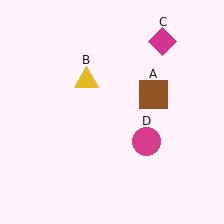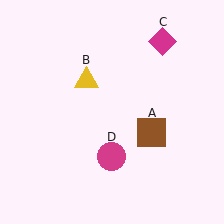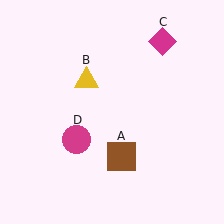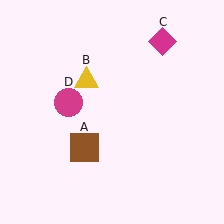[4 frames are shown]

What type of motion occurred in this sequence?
The brown square (object A), magenta circle (object D) rotated clockwise around the center of the scene.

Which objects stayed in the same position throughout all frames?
Yellow triangle (object B) and magenta diamond (object C) remained stationary.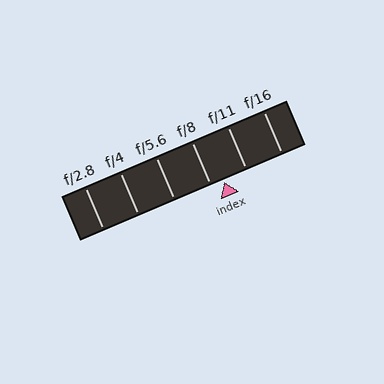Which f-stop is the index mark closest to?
The index mark is closest to f/8.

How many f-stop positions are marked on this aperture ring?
There are 6 f-stop positions marked.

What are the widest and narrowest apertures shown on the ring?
The widest aperture shown is f/2.8 and the narrowest is f/16.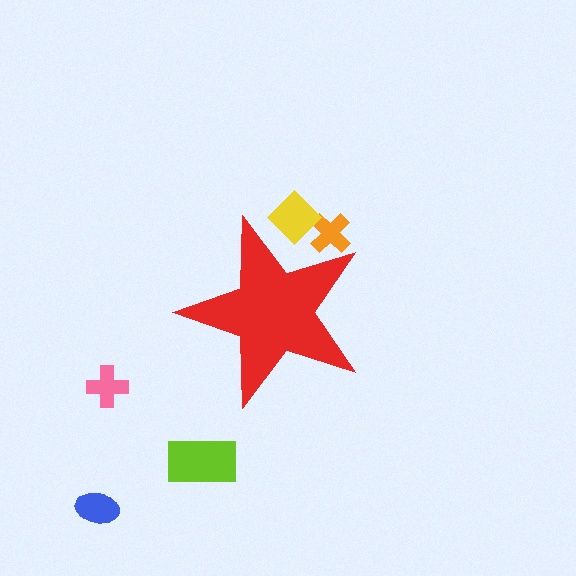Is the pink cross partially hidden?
No, the pink cross is fully visible.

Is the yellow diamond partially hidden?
Yes, the yellow diamond is partially hidden behind the red star.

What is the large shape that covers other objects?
A red star.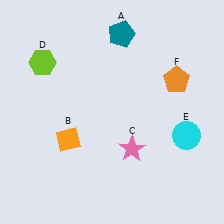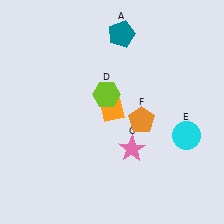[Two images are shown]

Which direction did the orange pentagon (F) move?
The orange pentagon (F) moved down.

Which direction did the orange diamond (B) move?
The orange diamond (B) moved right.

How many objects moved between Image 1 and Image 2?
3 objects moved between the two images.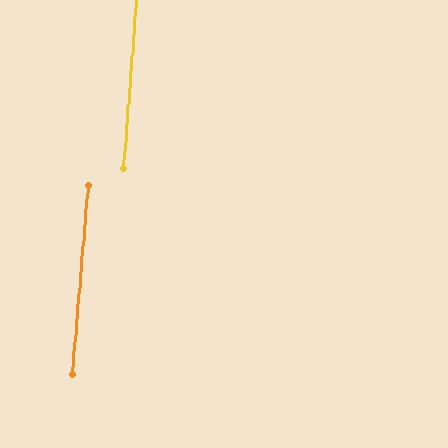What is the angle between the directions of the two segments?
Approximately 0 degrees.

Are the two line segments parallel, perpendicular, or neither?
Parallel — their directions differ by only 0.3°.